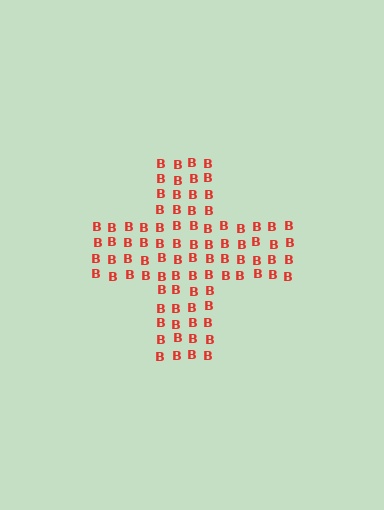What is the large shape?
The large shape is a cross.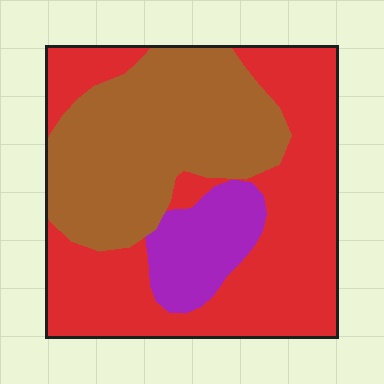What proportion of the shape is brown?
Brown covers 38% of the shape.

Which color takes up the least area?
Purple, at roughly 10%.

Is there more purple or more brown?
Brown.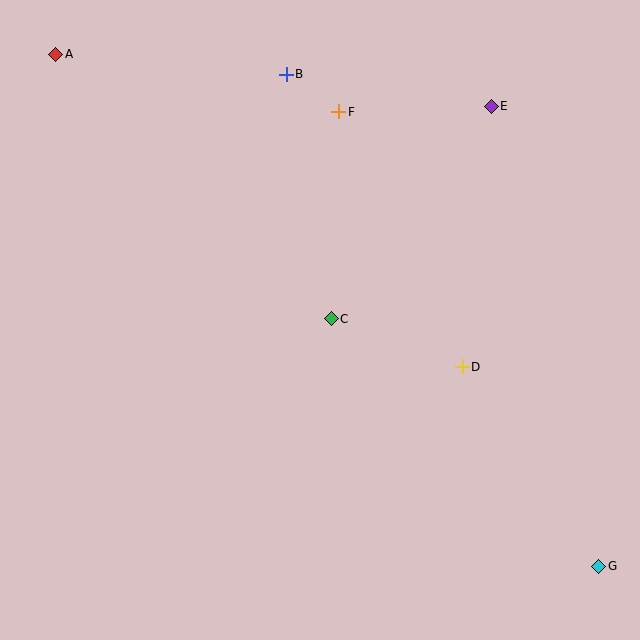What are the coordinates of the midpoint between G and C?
The midpoint between G and C is at (465, 442).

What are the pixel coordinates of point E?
Point E is at (491, 106).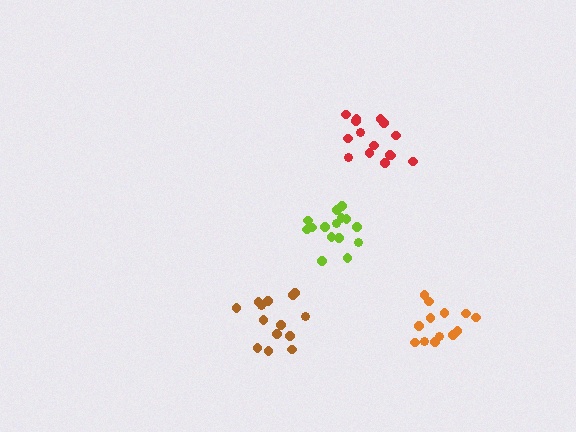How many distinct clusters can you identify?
There are 4 distinct clusters.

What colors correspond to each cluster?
The clusters are colored: lime, brown, red, orange.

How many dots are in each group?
Group 1: 15 dots, Group 2: 14 dots, Group 3: 16 dots, Group 4: 13 dots (58 total).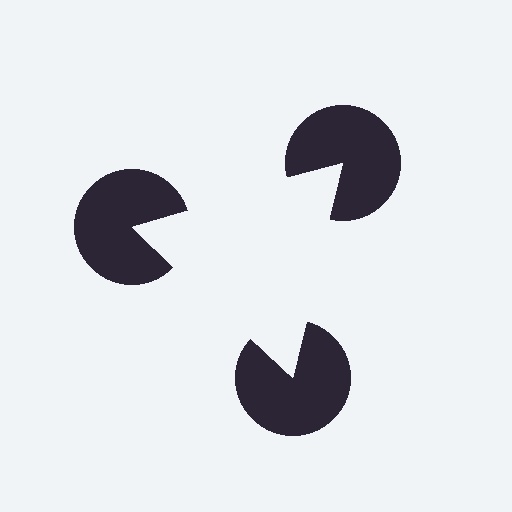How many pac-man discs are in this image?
There are 3 — one at each vertex of the illusory triangle.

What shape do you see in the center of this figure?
An illusory triangle — its edges are inferred from the aligned wedge cuts in the pac-man discs, not physically drawn.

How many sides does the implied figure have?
3 sides.